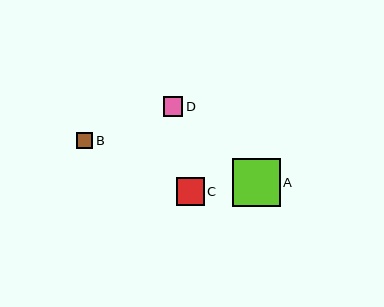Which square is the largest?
Square A is the largest with a size of approximately 48 pixels.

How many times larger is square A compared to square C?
Square A is approximately 1.7 times the size of square C.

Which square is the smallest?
Square B is the smallest with a size of approximately 16 pixels.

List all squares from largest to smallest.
From largest to smallest: A, C, D, B.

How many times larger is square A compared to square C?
Square A is approximately 1.7 times the size of square C.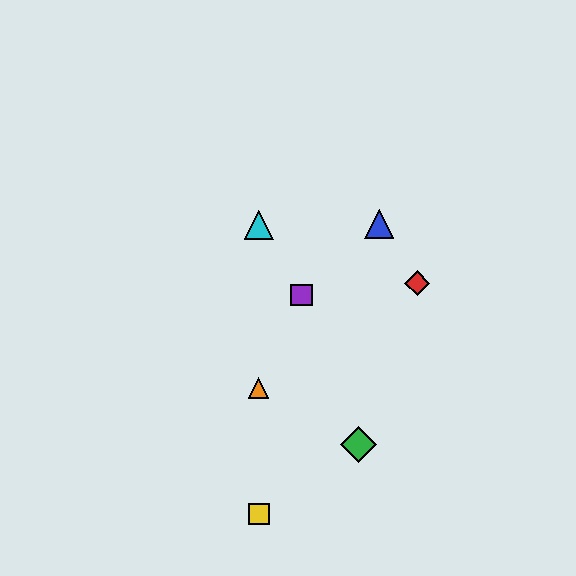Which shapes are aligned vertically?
The yellow square, the orange triangle, the cyan triangle are aligned vertically.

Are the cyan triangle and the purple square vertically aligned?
No, the cyan triangle is at x≈259 and the purple square is at x≈302.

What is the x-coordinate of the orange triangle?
The orange triangle is at x≈259.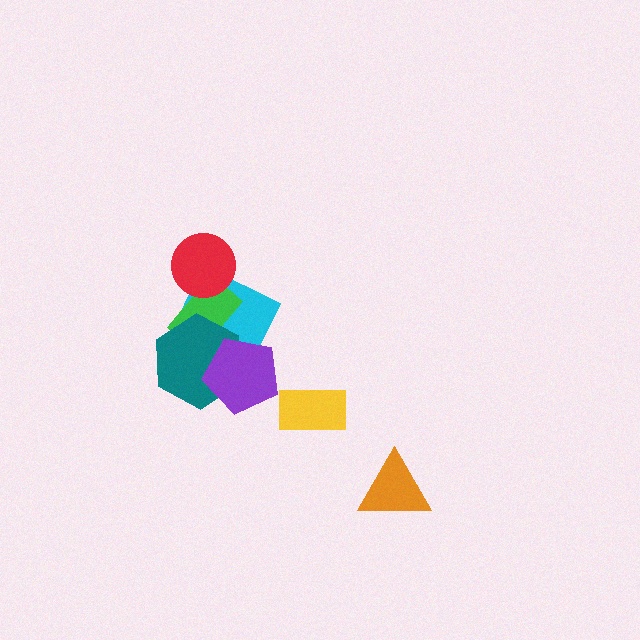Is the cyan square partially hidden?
Yes, it is partially covered by another shape.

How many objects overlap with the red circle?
2 objects overlap with the red circle.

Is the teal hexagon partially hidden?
Yes, it is partially covered by another shape.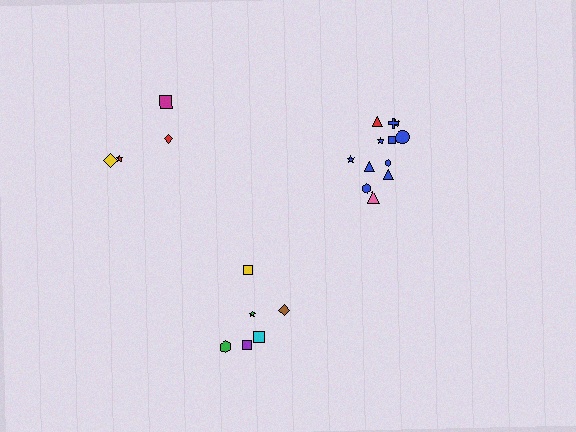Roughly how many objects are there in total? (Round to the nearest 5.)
Roughly 20 objects in total.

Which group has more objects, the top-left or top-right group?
The top-right group.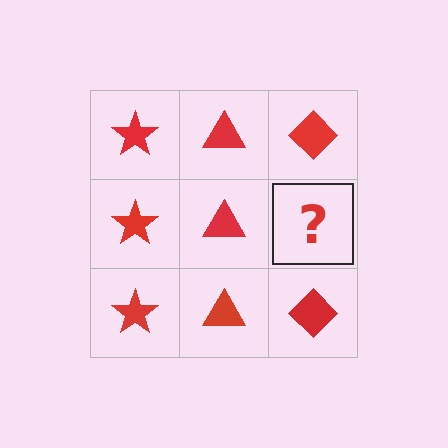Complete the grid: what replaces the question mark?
The question mark should be replaced with a red diamond.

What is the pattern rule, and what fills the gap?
The rule is that each column has a consistent shape. The gap should be filled with a red diamond.